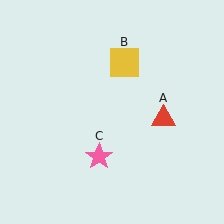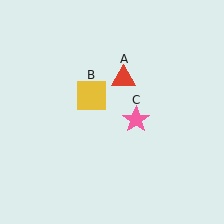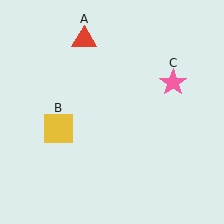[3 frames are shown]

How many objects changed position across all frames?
3 objects changed position: red triangle (object A), yellow square (object B), pink star (object C).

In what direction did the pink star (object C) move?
The pink star (object C) moved up and to the right.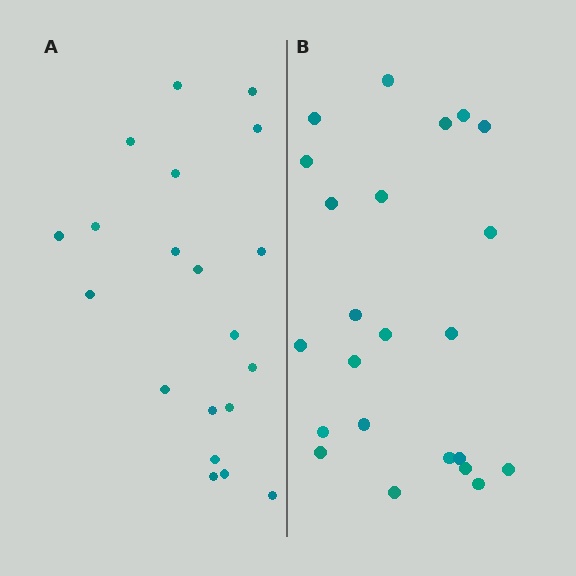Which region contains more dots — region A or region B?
Region B (the right region) has more dots.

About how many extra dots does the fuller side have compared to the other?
Region B has just a few more — roughly 2 or 3 more dots than region A.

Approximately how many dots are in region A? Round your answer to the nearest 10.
About 20 dots.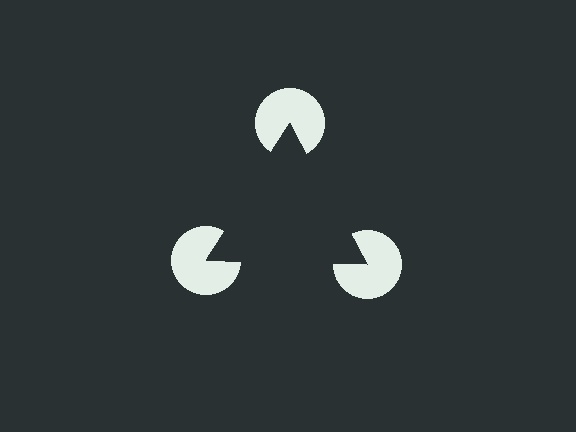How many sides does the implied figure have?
3 sides.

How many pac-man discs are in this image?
There are 3 — one at each vertex of the illusory triangle.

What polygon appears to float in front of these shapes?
An illusory triangle — its edges are inferred from the aligned wedge cuts in the pac-man discs, not physically drawn.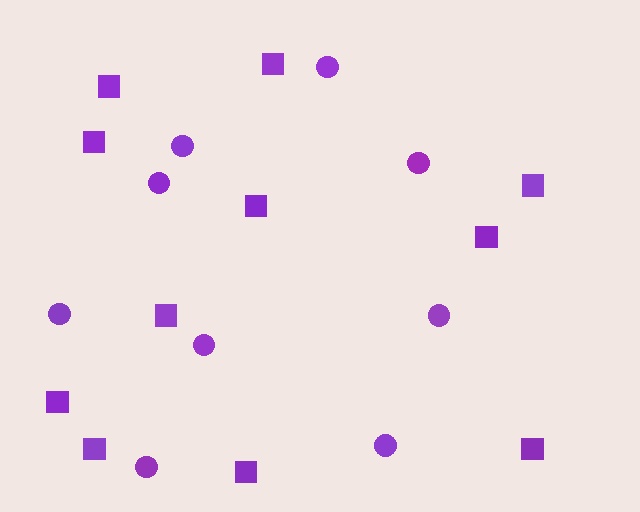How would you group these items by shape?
There are 2 groups: one group of circles (9) and one group of squares (11).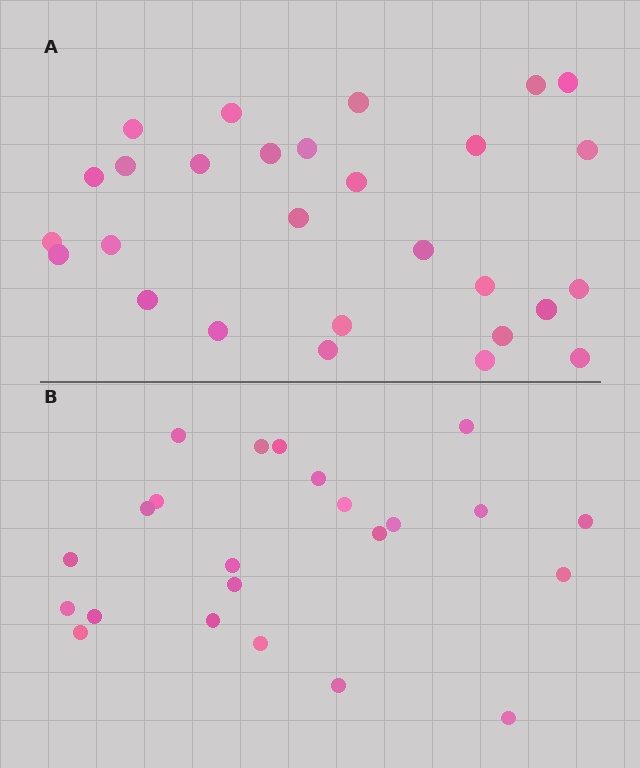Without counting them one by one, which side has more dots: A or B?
Region A (the top region) has more dots.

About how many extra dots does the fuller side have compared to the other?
Region A has about 5 more dots than region B.